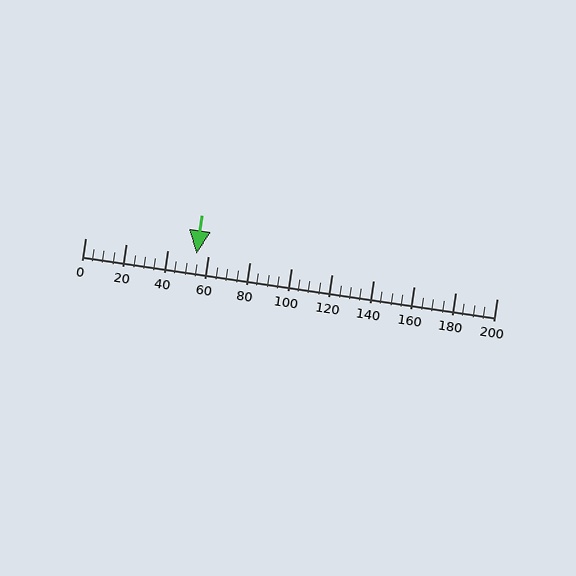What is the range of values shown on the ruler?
The ruler shows values from 0 to 200.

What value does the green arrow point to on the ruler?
The green arrow points to approximately 54.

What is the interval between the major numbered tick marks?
The major tick marks are spaced 20 units apart.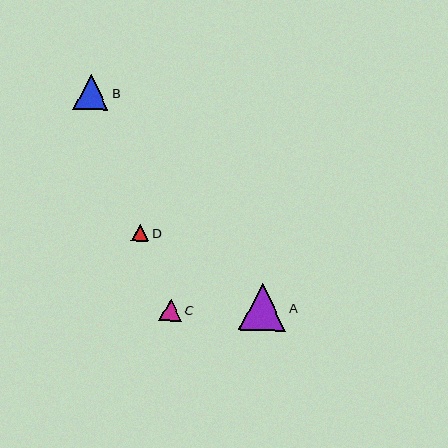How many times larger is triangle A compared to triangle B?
Triangle A is approximately 1.3 times the size of triangle B.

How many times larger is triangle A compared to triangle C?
Triangle A is approximately 2.1 times the size of triangle C.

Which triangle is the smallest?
Triangle D is the smallest with a size of approximately 17 pixels.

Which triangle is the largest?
Triangle A is the largest with a size of approximately 47 pixels.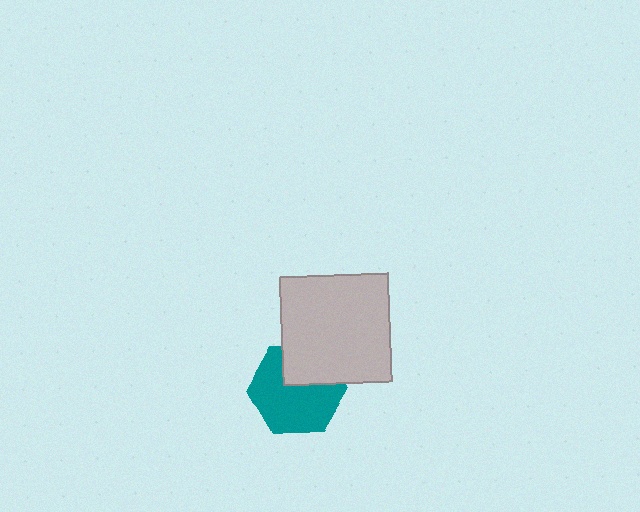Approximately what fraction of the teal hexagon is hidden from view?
Roughly 32% of the teal hexagon is hidden behind the light gray square.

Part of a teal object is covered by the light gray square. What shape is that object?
It is a hexagon.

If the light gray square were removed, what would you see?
You would see the complete teal hexagon.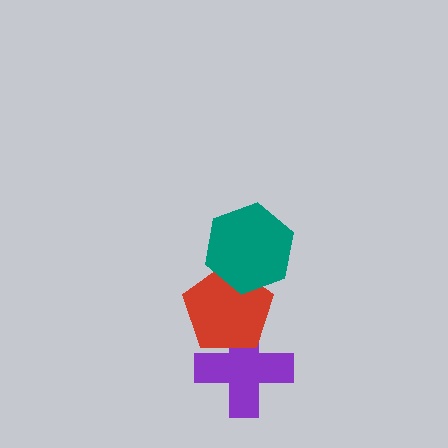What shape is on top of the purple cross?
The red pentagon is on top of the purple cross.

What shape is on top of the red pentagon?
The teal hexagon is on top of the red pentagon.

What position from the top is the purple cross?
The purple cross is 3rd from the top.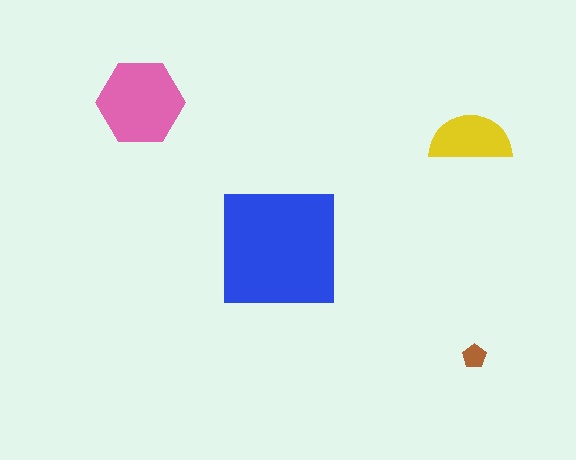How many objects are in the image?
There are 4 objects in the image.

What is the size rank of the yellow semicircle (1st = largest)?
3rd.